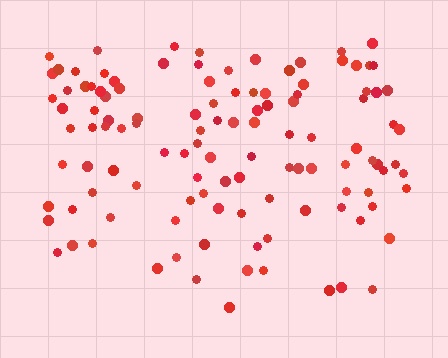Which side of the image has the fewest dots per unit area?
The bottom.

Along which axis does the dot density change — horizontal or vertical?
Vertical.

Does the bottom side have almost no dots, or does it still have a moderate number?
Still a moderate number, just noticeably fewer than the top.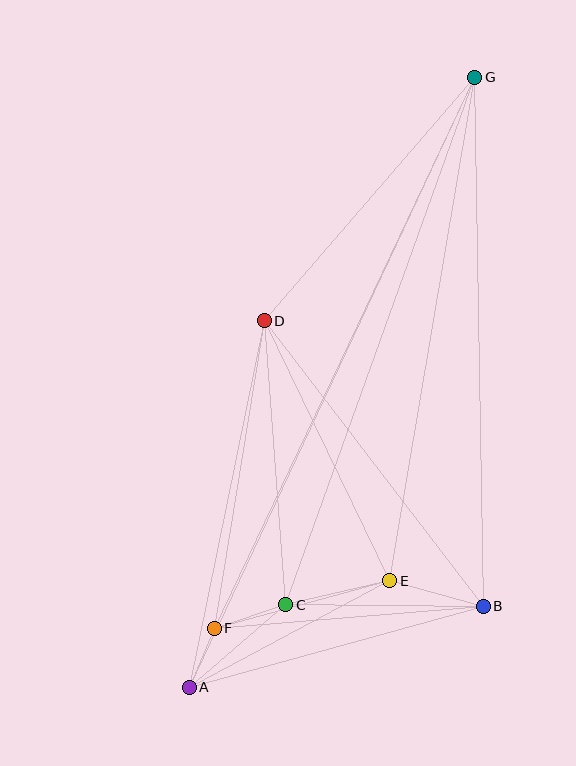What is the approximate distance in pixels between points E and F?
The distance between E and F is approximately 182 pixels.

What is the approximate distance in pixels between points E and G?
The distance between E and G is approximately 511 pixels.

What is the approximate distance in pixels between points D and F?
The distance between D and F is approximately 312 pixels.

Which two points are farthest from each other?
Points A and G are farthest from each other.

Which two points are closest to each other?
Points A and F are closest to each other.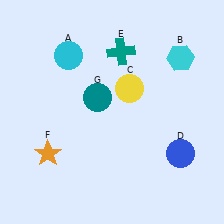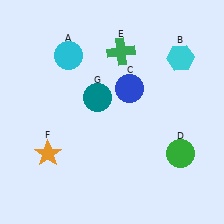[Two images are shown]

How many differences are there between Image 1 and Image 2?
There are 3 differences between the two images.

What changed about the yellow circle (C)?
In Image 1, C is yellow. In Image 2, it changed to blue.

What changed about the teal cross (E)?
In Image 1, E is teal. In Image 2, it changed to green.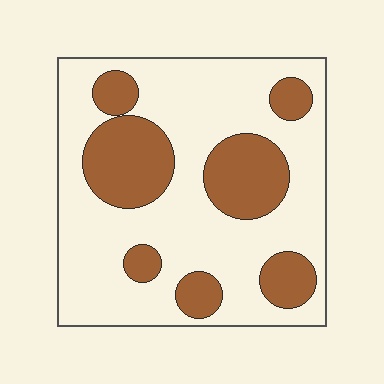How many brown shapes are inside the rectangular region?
7.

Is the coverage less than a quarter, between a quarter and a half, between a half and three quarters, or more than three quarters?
Between a quarter and a half.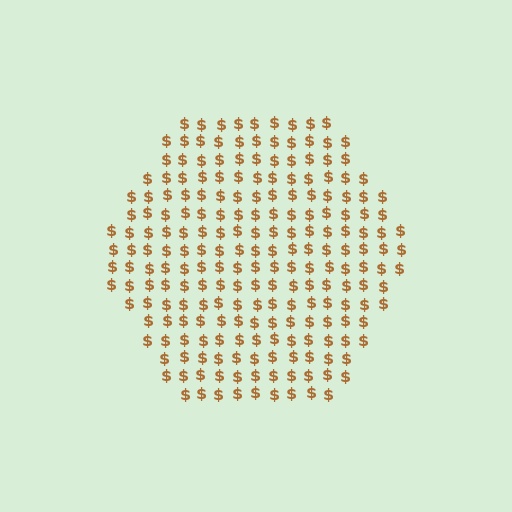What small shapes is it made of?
It is made of small dollar signs.